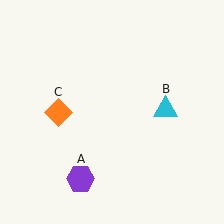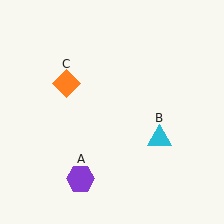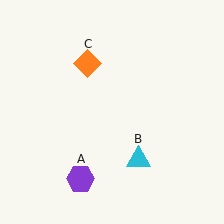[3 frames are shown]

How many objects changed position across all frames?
2 objects changed position: cyan triangle (object B), orange diamond (object C).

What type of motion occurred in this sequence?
The cyan triangle (object B), orange diamond (object C) rotated clockwise around the center of the scene.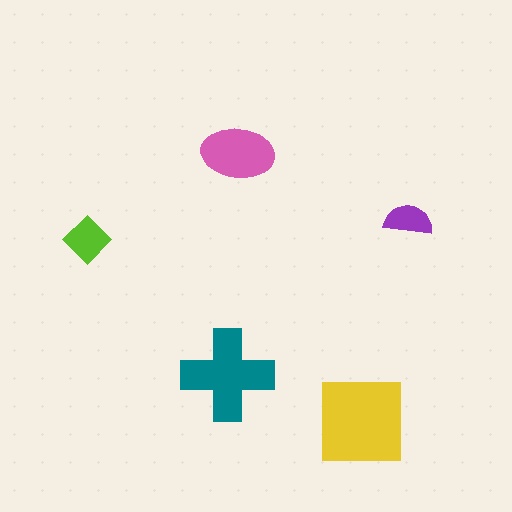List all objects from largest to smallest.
The yellow square, the teal cross, the pink ellipse, the lime diamond, the purple semicircle.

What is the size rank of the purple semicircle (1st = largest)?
5th.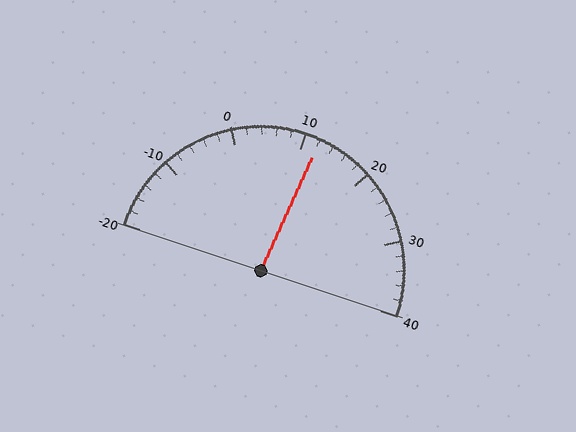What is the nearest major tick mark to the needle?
The nearest major tick mark is 10.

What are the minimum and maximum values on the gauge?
The gauge ranges from -20 to 40.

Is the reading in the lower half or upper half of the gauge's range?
The reading is in the upper half of the range (-20 to 40).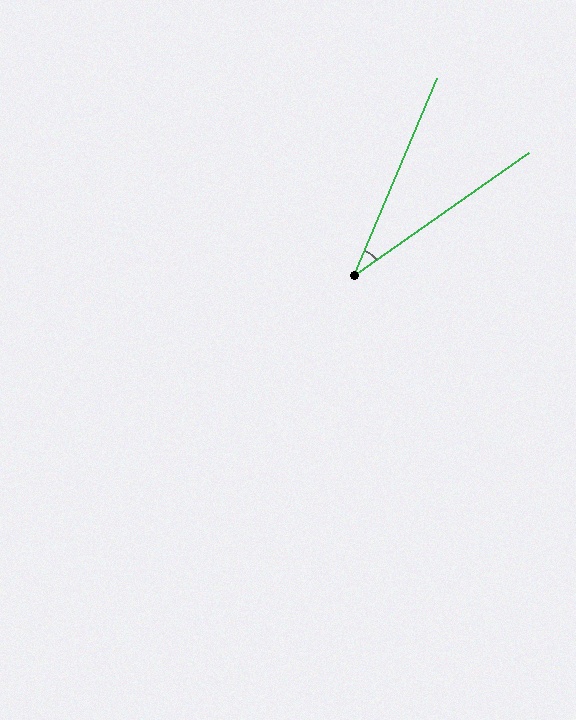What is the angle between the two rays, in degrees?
Approximately 32 degrees.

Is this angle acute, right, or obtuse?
It is acute.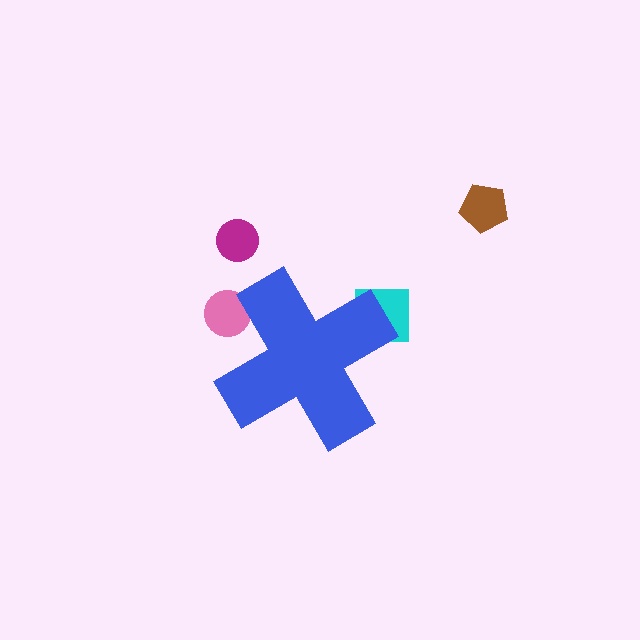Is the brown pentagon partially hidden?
No, the brown pentagon is fully visible.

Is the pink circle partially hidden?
Yes, the pink circle is partially hidden behind the blue cross.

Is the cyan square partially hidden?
Yes, the cyan square is partially hidden behind the blue cross.